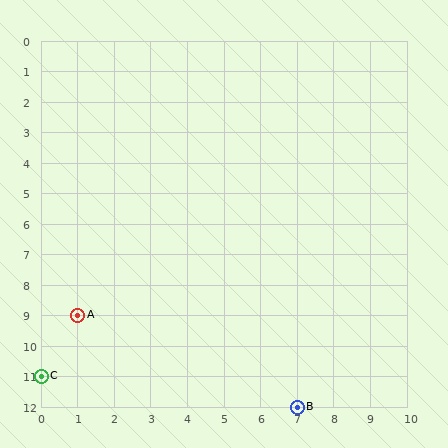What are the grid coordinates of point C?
Point C is at grid coordinates (0, 11).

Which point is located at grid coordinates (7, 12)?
Point B is at (7, 12).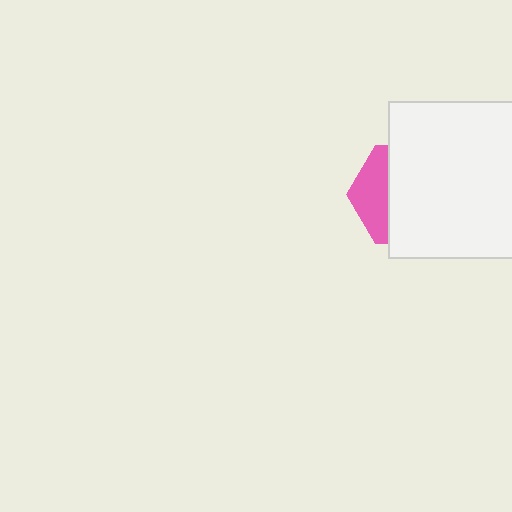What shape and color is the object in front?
The object in front is a white rectangle.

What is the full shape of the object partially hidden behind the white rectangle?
The partially hidden object is a pink hexagon.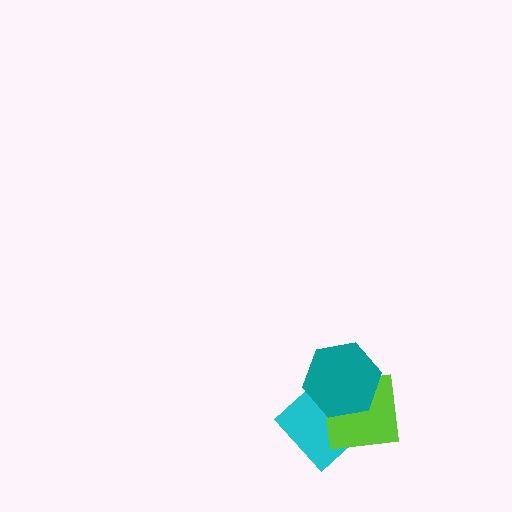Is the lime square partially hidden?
Yes, it is partially covered by another shape.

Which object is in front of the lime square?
The teal hexagon is in front of the lime square.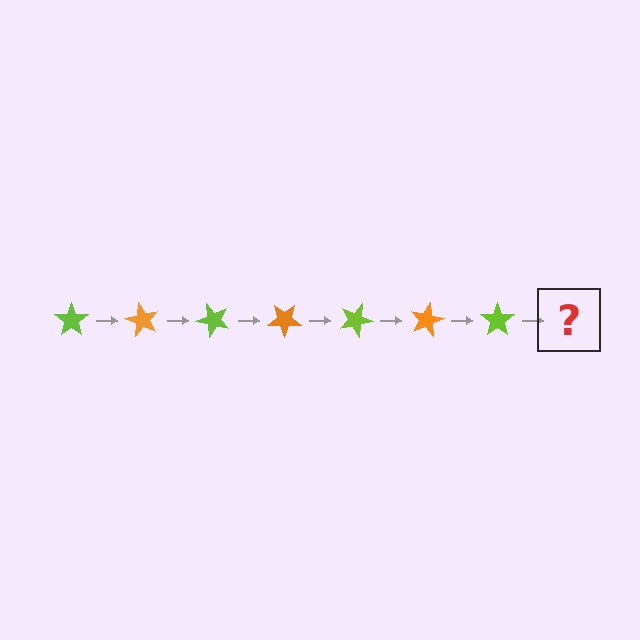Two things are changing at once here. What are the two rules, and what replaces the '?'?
The two rules are that it rotates 60 degrees each step and the color cycles through lime and orange. The '?' should be an orange star, rotated 420 degrees from the start.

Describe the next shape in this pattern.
It should be an orange star, rotated 420 degrees from the start.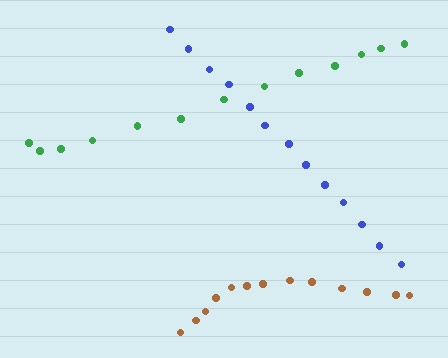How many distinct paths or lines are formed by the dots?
There are 3 distinct paths.